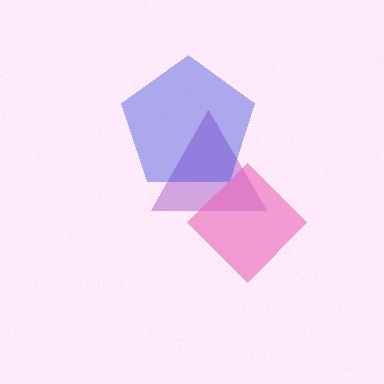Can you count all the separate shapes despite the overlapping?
Yes, there are 3 separate shapes.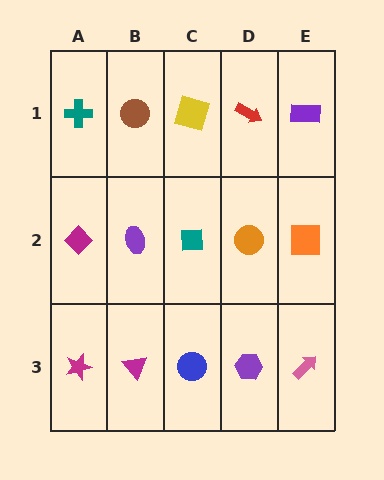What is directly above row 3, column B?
A purple ellipse.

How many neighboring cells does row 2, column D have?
4.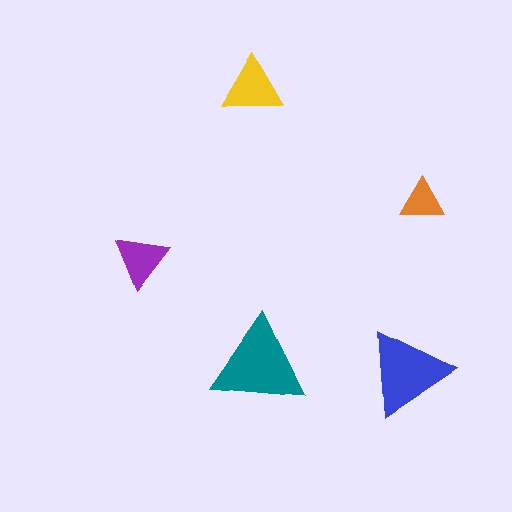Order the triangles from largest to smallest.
the teal one, the blue one, the yellow one, the purple one, the orange one.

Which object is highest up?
The yellow triangle is topmost.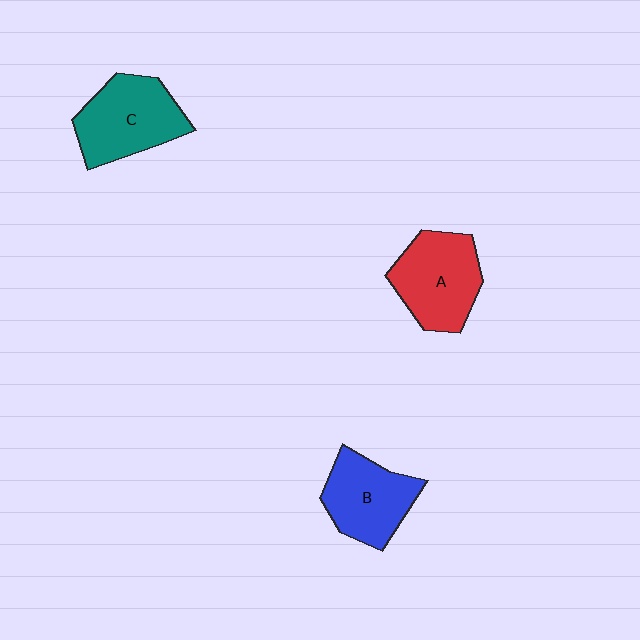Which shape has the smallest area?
Shape B (blue).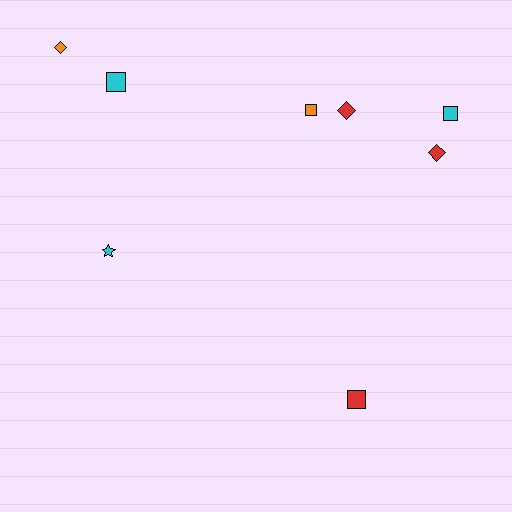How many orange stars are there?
There are no orange stars.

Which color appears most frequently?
Cyan, with 3 objects.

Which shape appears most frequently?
Square, with 4 objects.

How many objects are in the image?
There are 8 objects.